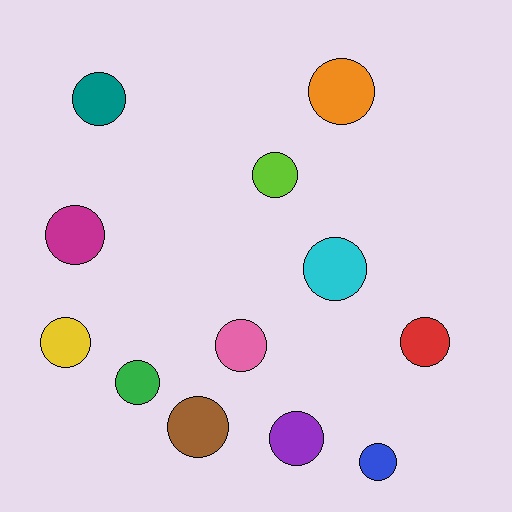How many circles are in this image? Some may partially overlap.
There are 12 circles.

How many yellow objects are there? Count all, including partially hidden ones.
There is 1 yellow object.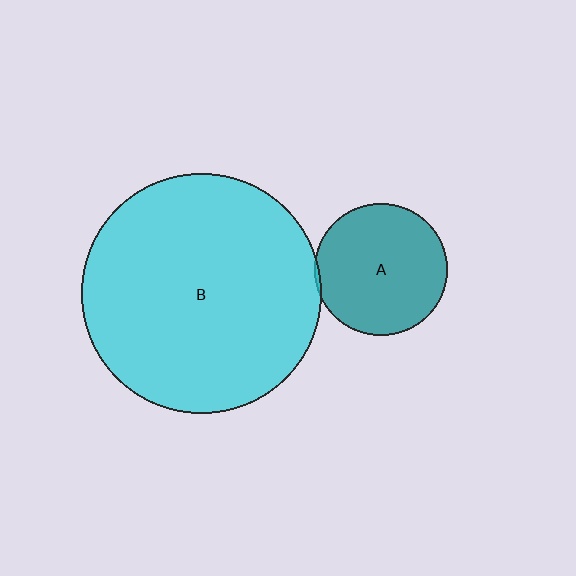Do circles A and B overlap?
Yes.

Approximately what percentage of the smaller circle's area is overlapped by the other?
Approximately 5%.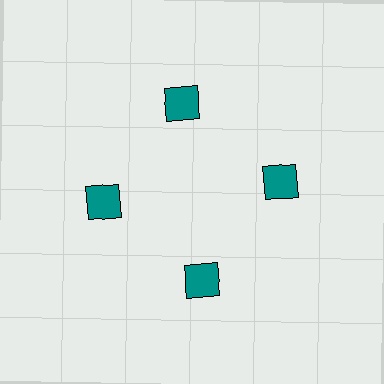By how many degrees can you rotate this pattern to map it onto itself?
The pattern maps onto itself every 90 degrees of rotation.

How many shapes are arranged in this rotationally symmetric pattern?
There are 4 shapes, arranged in 4 groups of 1.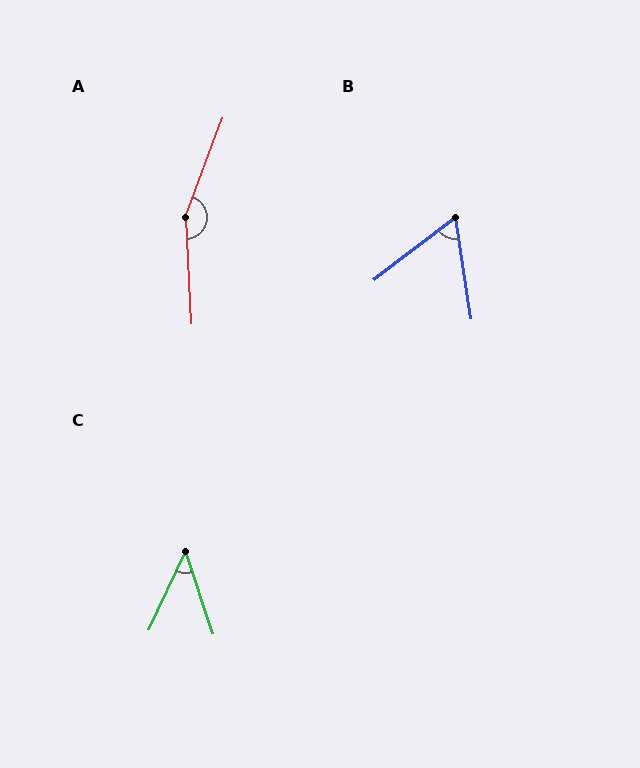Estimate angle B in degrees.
Approximately 61 degrees.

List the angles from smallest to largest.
C (43°), B (61°), A (156°).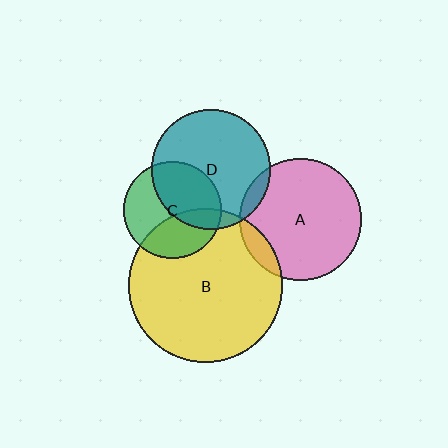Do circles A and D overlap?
Yes.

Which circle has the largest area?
Circle B (yellow).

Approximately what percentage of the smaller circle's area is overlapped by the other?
Approximately 5%.